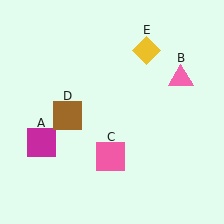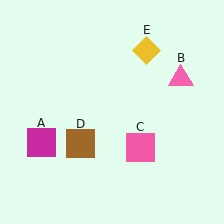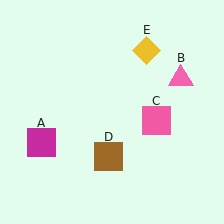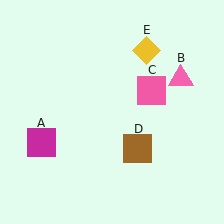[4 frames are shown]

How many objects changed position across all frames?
2 objects changed position: pink square (object C), brown square (object D).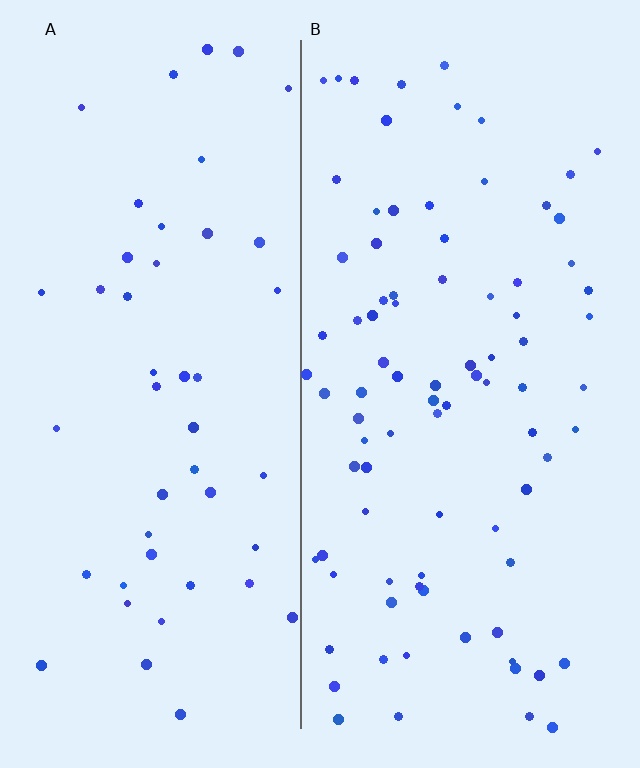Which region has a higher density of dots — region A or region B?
B (the right).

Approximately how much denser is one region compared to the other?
Approximately 1.9× — region B over region A.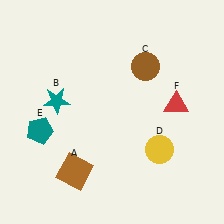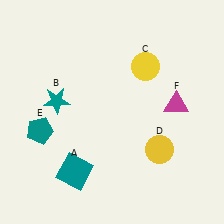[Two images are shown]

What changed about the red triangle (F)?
In Image 1, F is red. In Image 2, it changed to magenta.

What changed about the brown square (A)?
In Image 1, A is brown. In Image 2, it changed to teal.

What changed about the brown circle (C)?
In Image 1, C is brown. In Image 2, it changed to yellow.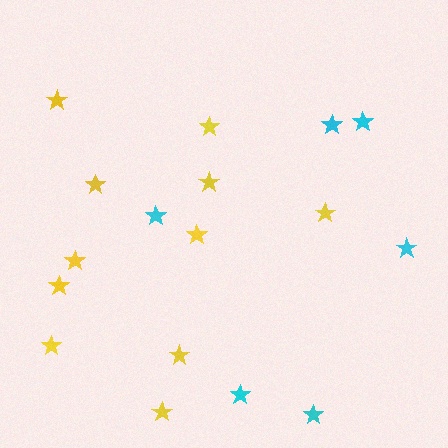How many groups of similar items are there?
There are 2 groups: one group of cyan stars (6) and one group of yellow stars (11).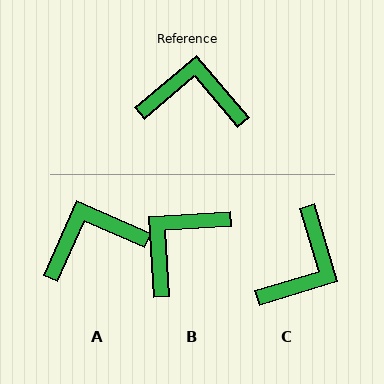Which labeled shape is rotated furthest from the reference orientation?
C, about 114 degrees away.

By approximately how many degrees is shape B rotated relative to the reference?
Approximately 53 degrees counter-clockwise.